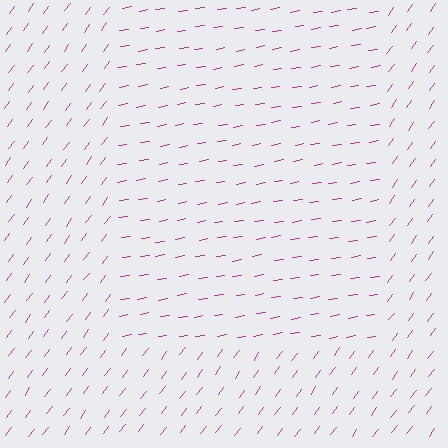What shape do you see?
I see a rectangle.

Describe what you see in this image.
The image is filled with small magenta line segments. A rectangle region in the image has lines oriented differently from the surrounding lines, creating a visible texture boundary.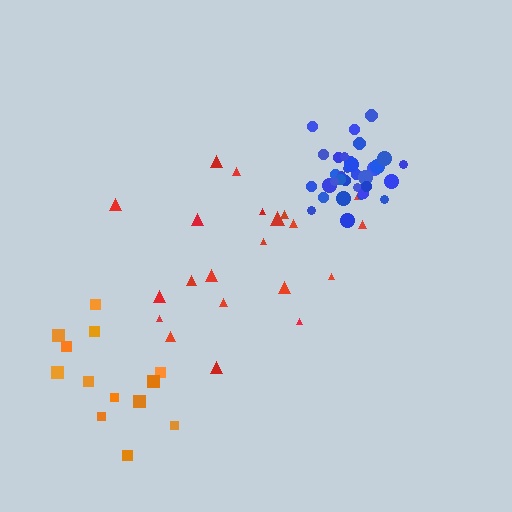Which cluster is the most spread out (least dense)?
Red.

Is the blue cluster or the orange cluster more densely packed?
Blue.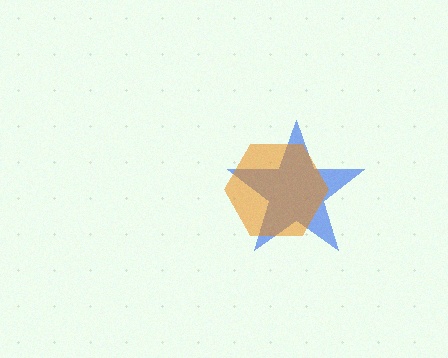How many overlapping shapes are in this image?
There are 2 overlapping shapes in the image.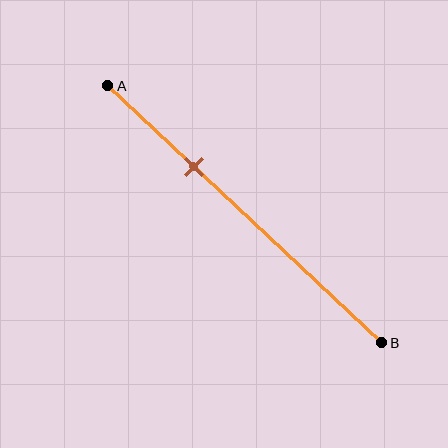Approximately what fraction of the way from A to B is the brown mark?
The brown mark is approximately 30% of the way from A to B.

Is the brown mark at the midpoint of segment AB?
No, the mark is at about 30% from A, not at the 50% midpoint.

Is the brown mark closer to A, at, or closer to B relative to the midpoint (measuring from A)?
The brown mark is closer to point A than the midpoint of segment AB.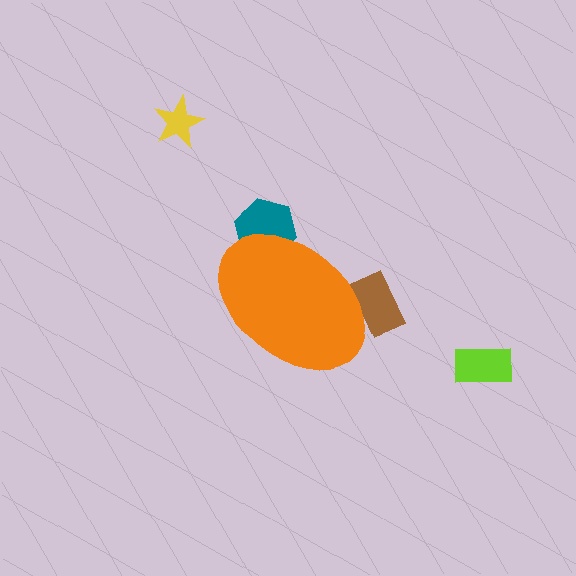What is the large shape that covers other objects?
An orange ellipse.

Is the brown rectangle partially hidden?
Yes, the brown rectangle is partially hidden behind the orange ellipse.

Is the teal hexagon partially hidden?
Yes, the teal hexagon is partially hidden behind the orange ellipse.